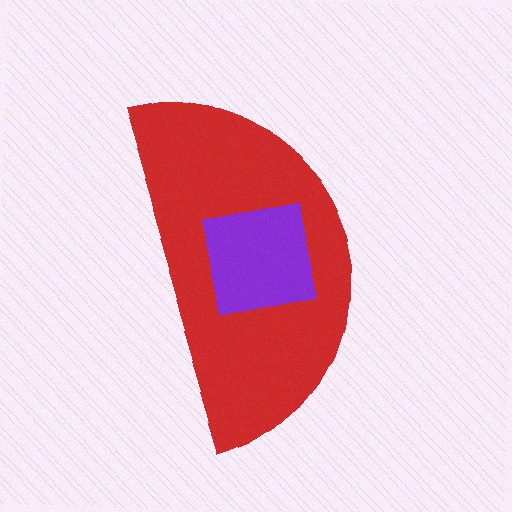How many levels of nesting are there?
2.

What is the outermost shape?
The red semicircle.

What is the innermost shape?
The purple square.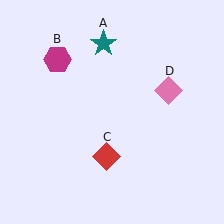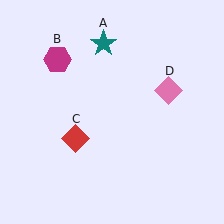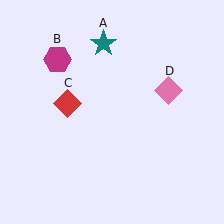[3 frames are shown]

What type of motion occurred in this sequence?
The red diamond (object C) rotated clockwise around the center of the scene.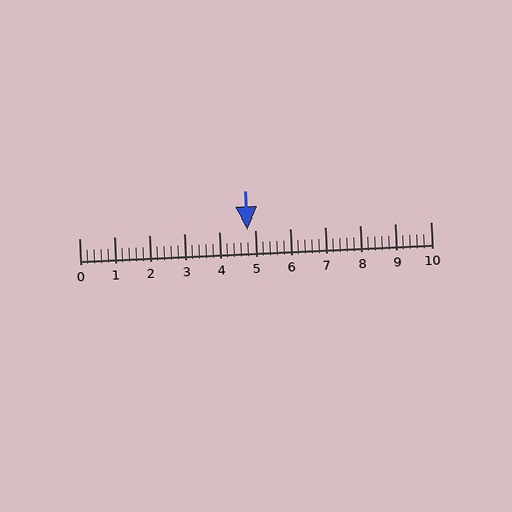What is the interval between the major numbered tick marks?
The major tick marks are spaced 1 units apart.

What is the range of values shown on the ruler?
The ruler shows values from 0 to 10.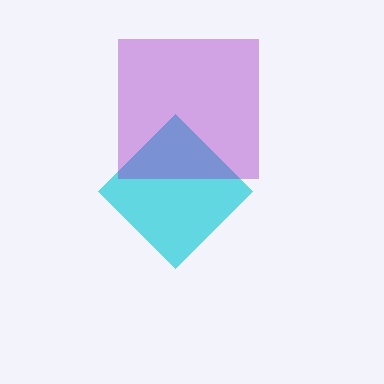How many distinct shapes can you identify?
There are 2 distinct shapes: a cyan diamond, a purple square.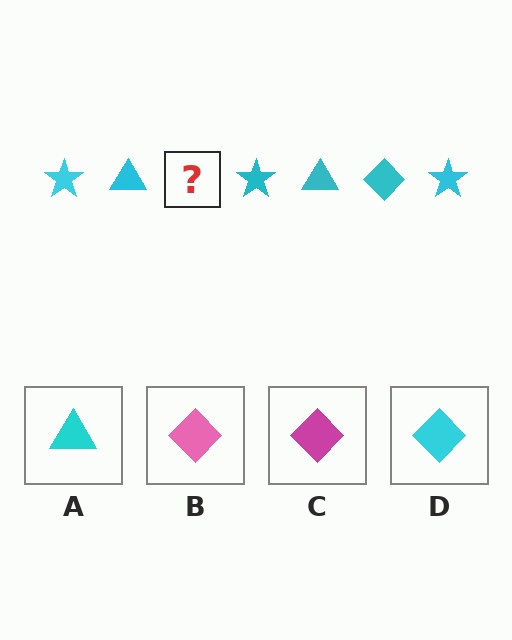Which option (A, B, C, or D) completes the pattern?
D.